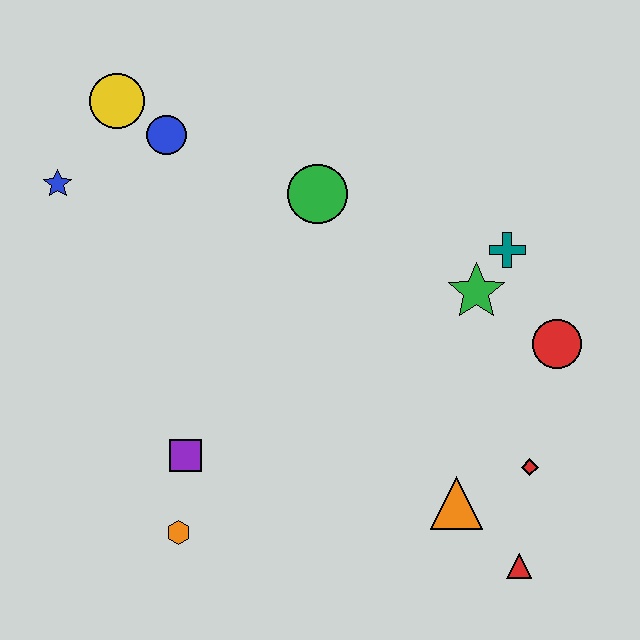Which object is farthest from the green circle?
The red triangle is farthest from the green circle.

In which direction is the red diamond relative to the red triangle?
The red diamond is above the red triangle.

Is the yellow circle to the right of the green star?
No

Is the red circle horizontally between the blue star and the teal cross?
No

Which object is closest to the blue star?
The yellow circle is closest to the blue star.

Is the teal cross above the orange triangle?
Yes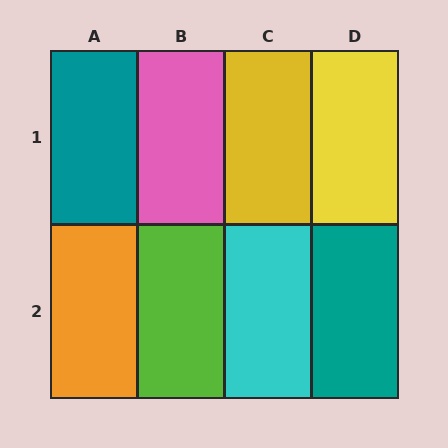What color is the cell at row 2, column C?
Cyan.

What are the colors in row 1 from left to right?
Teal, pink, yellow, yellow.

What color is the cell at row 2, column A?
Orange.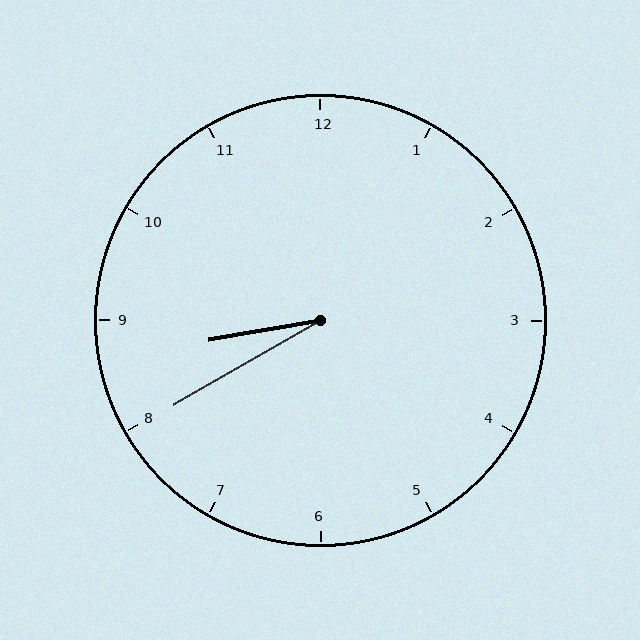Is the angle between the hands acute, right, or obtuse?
It is acute.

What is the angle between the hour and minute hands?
Approximately 20 degrees.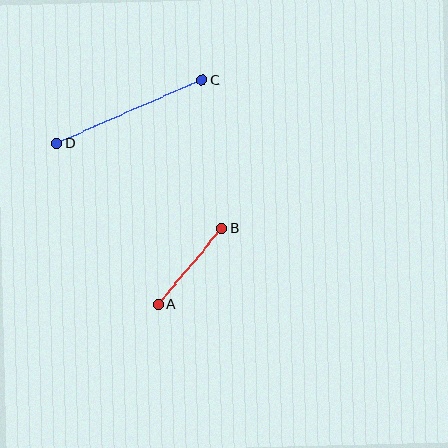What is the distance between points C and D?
The distance is approximately 159 pixels.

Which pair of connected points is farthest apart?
Points C and D are farthest apart.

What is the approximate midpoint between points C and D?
The midpoint is at approximately (129, 112) pixels.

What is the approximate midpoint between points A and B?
The midpoint is at approximately (190, 267) pixels.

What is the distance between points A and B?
The distance is approximately 99 pixels.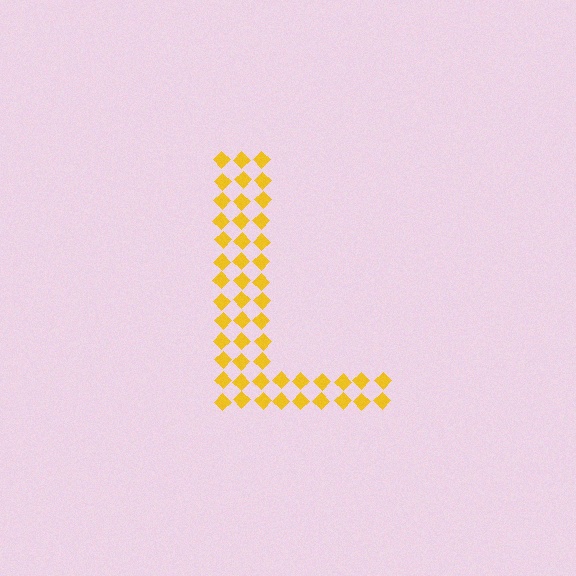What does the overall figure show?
The overall figure shows the letter L.